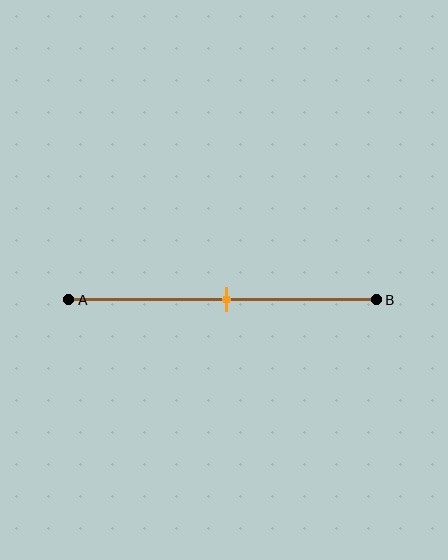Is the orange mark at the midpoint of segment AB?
Yes, the mark is approximately at the midpoint.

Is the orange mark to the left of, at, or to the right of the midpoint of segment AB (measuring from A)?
The orange mark is approximately at the midpoint of segment AB.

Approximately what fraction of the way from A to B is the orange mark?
The orange mark is approximately 50% of the way from A to B.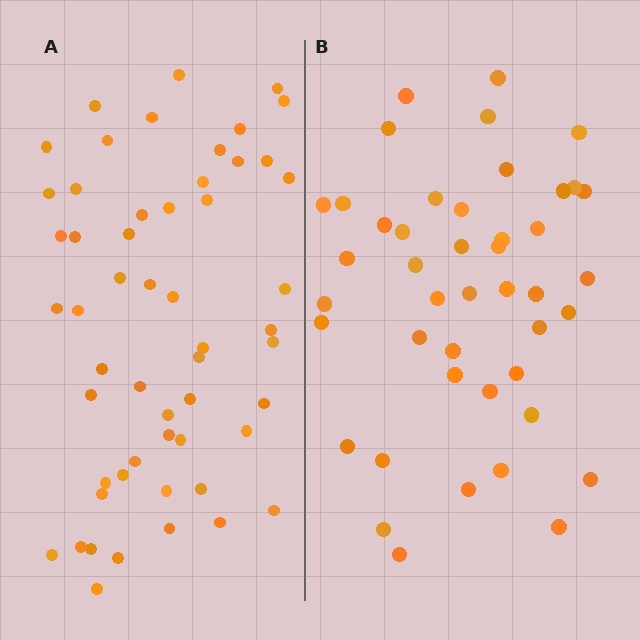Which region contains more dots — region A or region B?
Region A (the left region) has more dots.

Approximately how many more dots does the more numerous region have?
Region A has roughly 10 or so more dots than region B.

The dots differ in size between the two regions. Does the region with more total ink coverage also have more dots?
No. Region B has more total ink coverage because its dots are larger, but region A actually contains more individual dots. Total area can be misleading — the number of items is what matters here.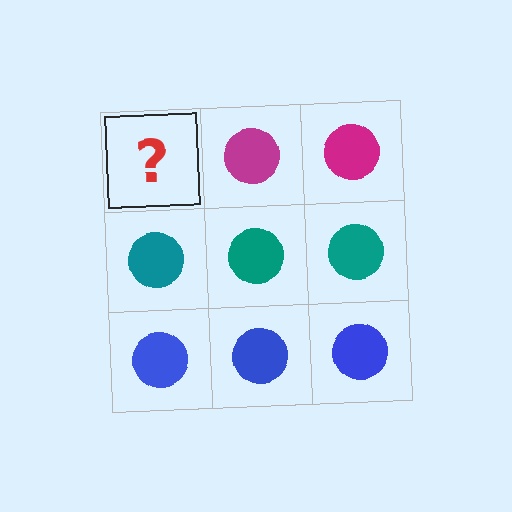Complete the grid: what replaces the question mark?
The question mark should be replaced with a magenta circle.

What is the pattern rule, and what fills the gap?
The rule is that each row has a consistent color. The gap should be filled with a magenta circle.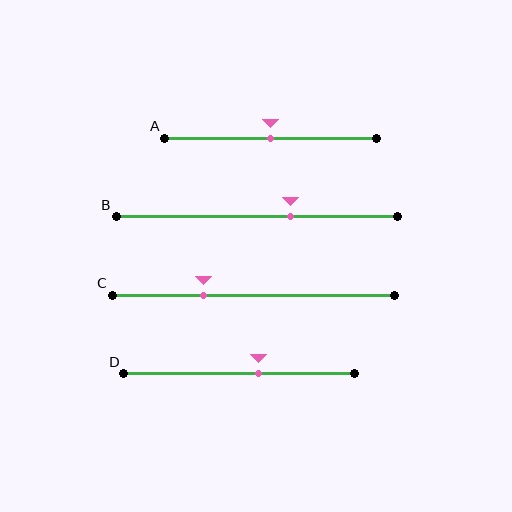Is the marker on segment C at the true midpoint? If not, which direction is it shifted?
No, the marker on segment C is shifted to the left by about 18% of the segment length.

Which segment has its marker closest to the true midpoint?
Segment A has its marker closest to the true midpoint.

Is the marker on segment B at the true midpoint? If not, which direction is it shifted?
No, the marker on segment B is shifted to the right by about 12% of the segment length.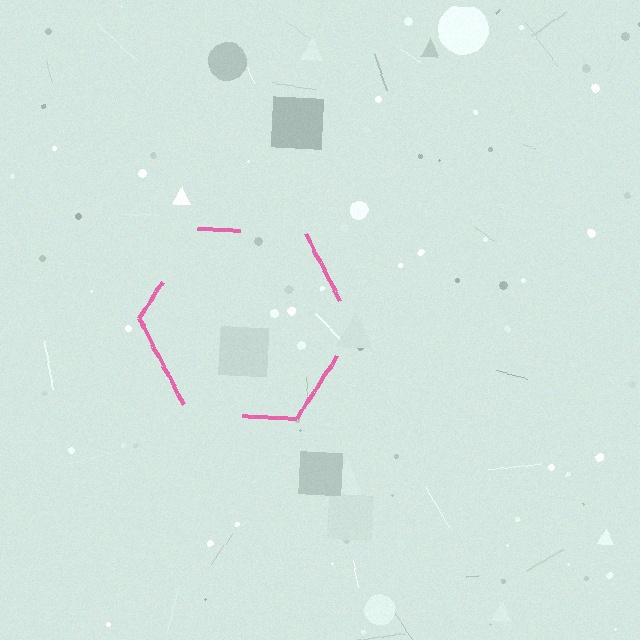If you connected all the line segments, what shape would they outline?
They would outline a hexagon.